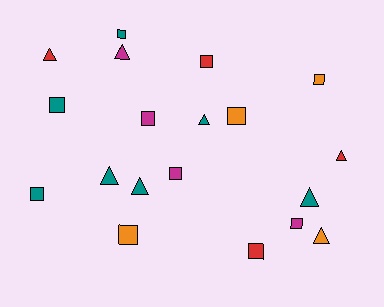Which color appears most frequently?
Teal, with 7 objects.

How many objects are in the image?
There are 19 objects.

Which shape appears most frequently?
Square, with 11 objects.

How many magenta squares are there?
There are 3 magenta squares.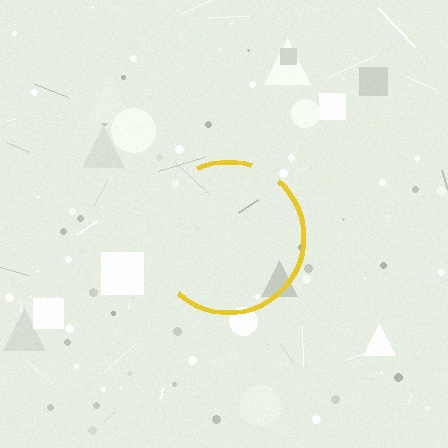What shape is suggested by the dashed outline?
The dashed outline suggests a circle.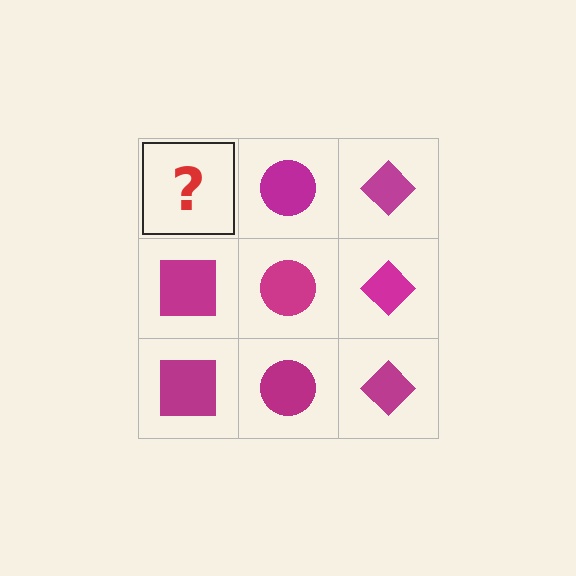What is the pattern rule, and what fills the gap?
The rule is that each column has a consistent shape. The gap should be filled with a magenta square.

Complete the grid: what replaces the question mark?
The question mark should be replaced with a magenta square.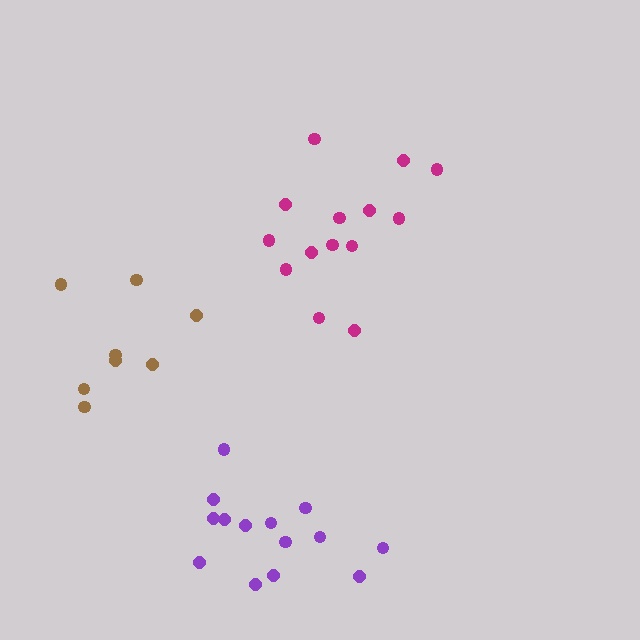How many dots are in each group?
Group 1: 14 dots, Group 2: 8 dots, Group 3: 14 dots (36 total).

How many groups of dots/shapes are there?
There are 3 groups.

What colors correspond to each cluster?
The clusters are colored: magenta, brown, purple.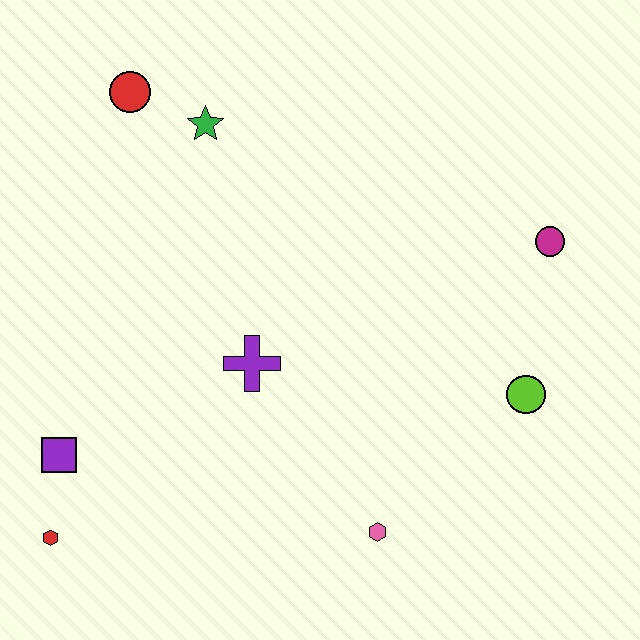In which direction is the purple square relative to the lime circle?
The purple square is to the left of the lime circle.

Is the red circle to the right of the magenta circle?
No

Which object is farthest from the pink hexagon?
The red circle is farthest from the pink hexagon.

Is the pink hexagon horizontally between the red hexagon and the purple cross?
No